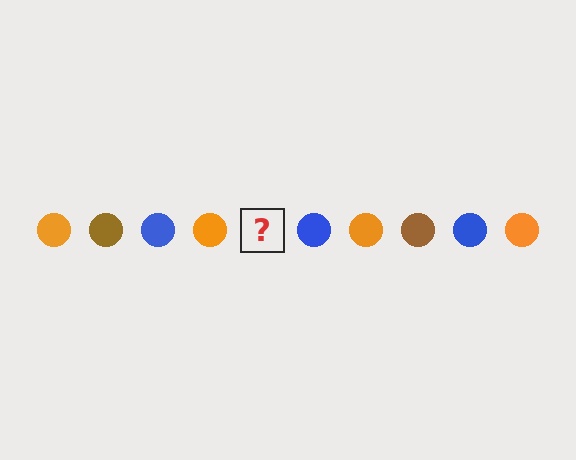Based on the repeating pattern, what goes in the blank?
The blank should be a brown circle.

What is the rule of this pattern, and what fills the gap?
The rule is that the pattern cycles through orange, brown, blue circles. The gap should be filled with a brown circle.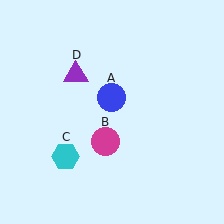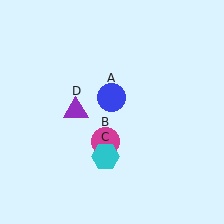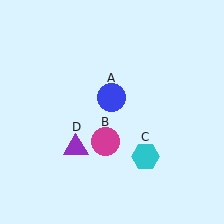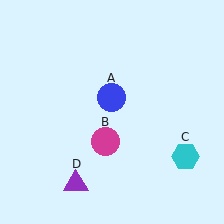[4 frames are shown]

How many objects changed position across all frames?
2 objects changed position: cyan hexagon (object C), purple triangle (object D).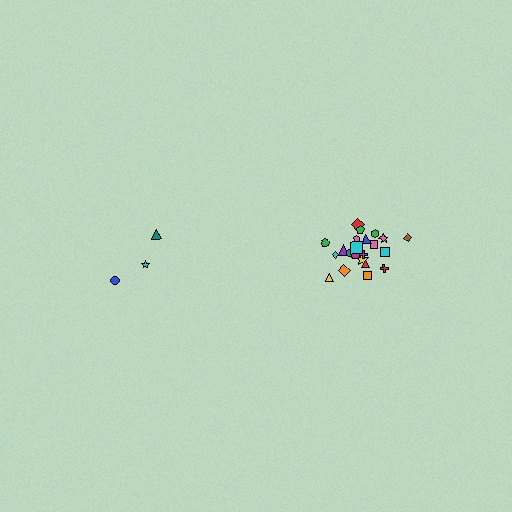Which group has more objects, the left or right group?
The right group.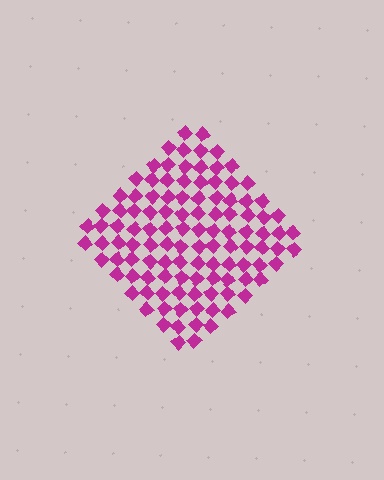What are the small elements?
The small elements are diamonds.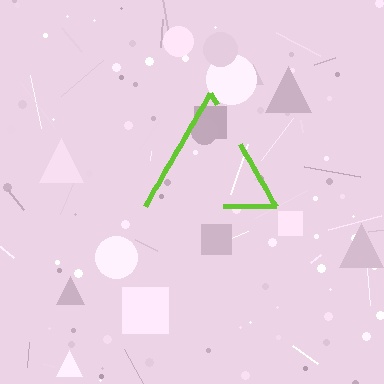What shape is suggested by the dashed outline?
The dashed outline suggests a triangle.